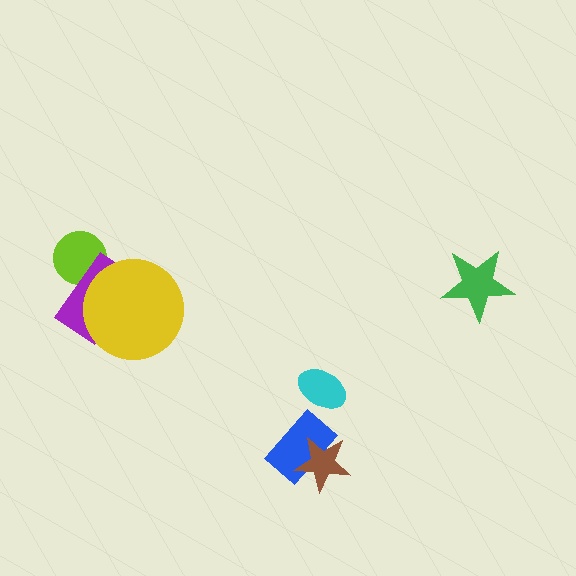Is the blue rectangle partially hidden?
Yes, it is partially covered by another shape.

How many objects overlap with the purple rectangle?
2 objects overlap with the purple rectangle.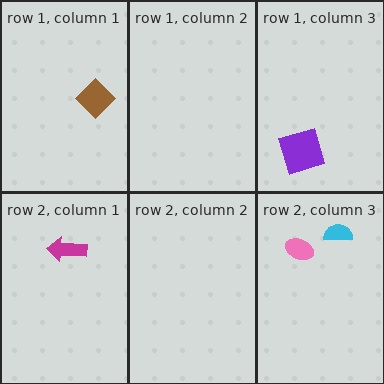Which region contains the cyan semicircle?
The row 2, column 3 region.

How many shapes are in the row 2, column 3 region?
2.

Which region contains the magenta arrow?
The row 2, column 1 region.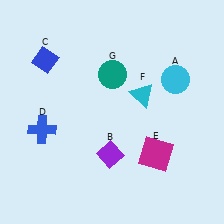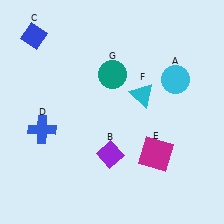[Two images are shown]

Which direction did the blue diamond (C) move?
The blue diamond (C) moved up.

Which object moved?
The blue diamond (C) moved up.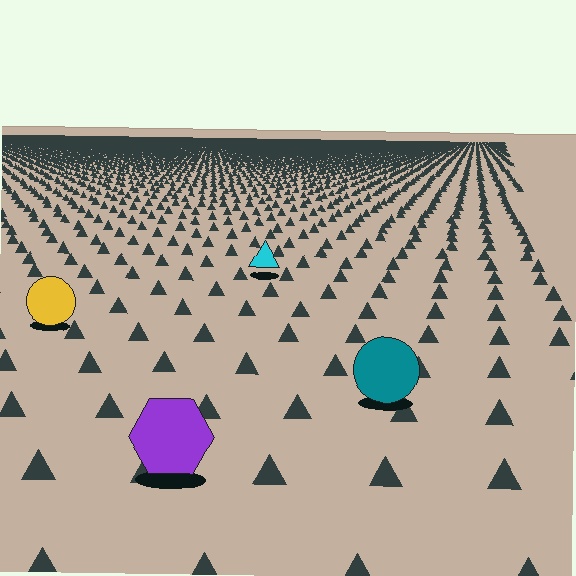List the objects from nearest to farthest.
From nearest to farthest: the purple hexagon, the teal circle, the yellow circle, the cyan triangle.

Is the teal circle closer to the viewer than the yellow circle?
Yes. The teal circle is closer — you can tell from the texture gradient: the ground texture is coarser near it.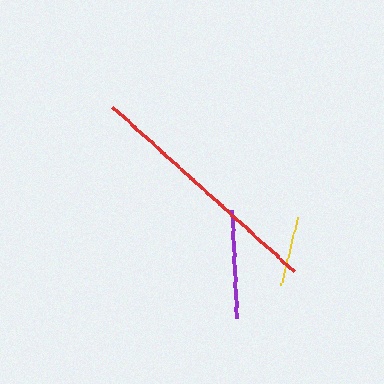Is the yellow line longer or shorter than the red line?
The red line is longer than the yellow line.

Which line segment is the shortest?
The yellow line is the shortest at approximately 69 pixels.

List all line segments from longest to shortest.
From longest to shortest: red, purple, yellow.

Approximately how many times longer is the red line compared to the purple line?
The red line is approximately 2.3 times the length of the purple line.